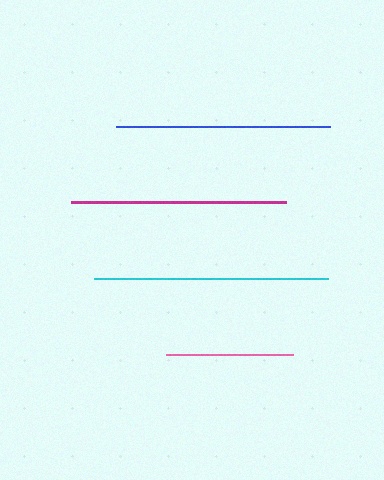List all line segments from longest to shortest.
From longest to shortest: cyan, magenta, blue, pink.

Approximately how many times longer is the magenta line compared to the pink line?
The magenta line is approximately 1.7 times the length of the pink line.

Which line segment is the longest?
The cyan line is the longest at approximately 234 pixels.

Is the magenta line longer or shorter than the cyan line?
The cyan line is longer than the magenta line.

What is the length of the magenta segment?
The magenta segment is approximately 215 pixels long.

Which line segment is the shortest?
The pink line is the shortest at approximately 127 pixels.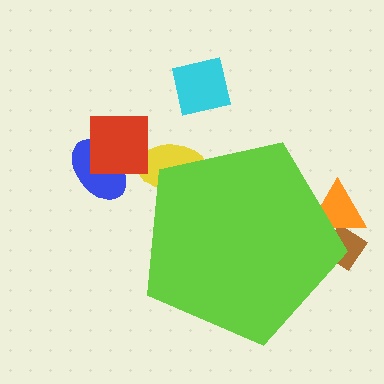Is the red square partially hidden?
No, the red square is fully visible.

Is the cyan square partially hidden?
No, the cyan square is fully visible.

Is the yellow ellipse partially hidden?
Yes, the yellow ellipse is partially hidden behind the lime pentagon.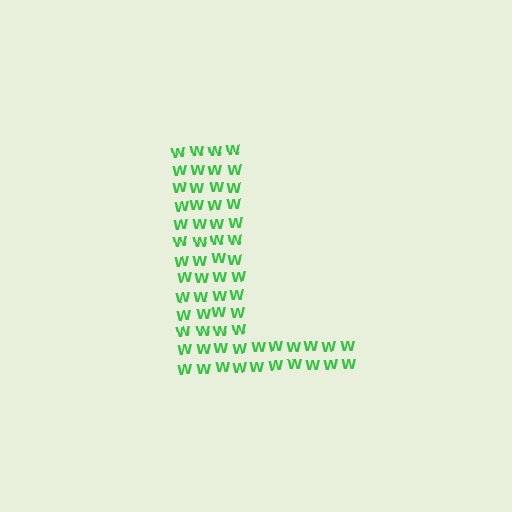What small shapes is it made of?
It is made of small letter W's.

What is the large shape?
The large shape is the letter L.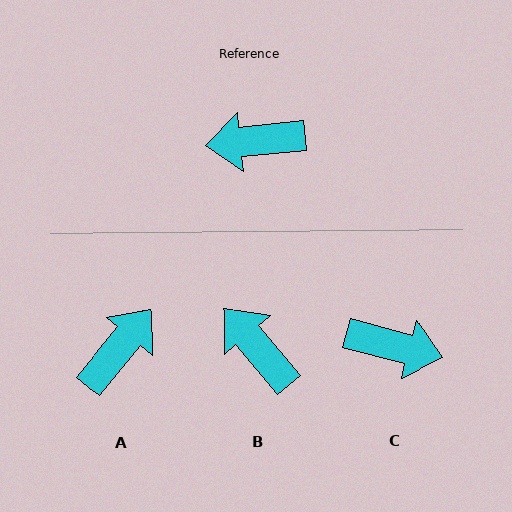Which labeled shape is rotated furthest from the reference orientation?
C, about 159 degrees away.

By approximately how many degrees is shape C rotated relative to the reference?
Approximately 159 degrees counter-clockwise.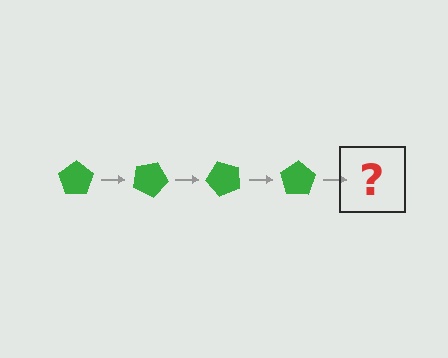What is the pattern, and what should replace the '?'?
The pattern is that the pentagon rotates 25 degrees each step. The '?' should be a green pentagon rotated 100 degrees.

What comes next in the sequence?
The next element should be a green pentagon rotated 100 degrees.